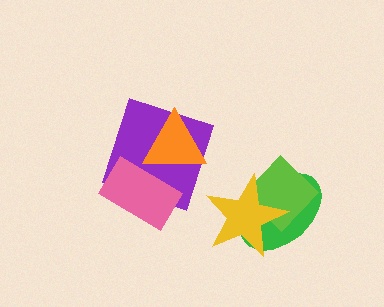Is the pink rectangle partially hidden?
No, no other shape covers it.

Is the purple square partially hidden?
Yes, it is partially covered by another shape.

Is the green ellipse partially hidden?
Yes, it is partially covered by another shape.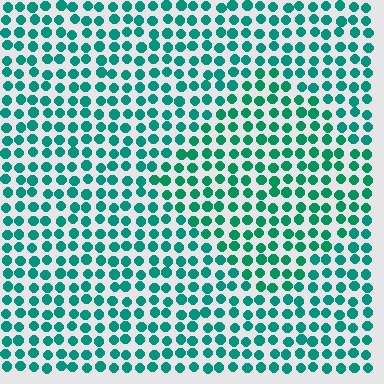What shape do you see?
I see a diamond.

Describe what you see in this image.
The image is filled with small teal elements in a uniform arrangement. A diamond-shaped region is visible where the elements are tinted to a slightly different hue, forming a subtle color boundary.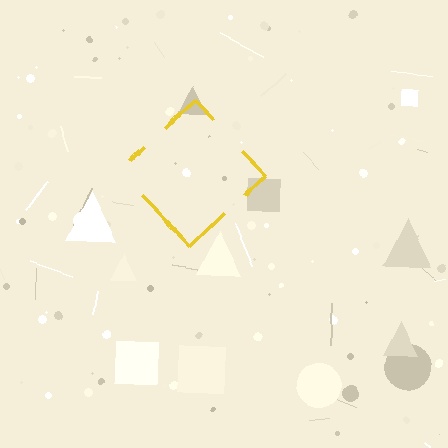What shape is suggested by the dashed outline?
The dashed outline suggests a diamond.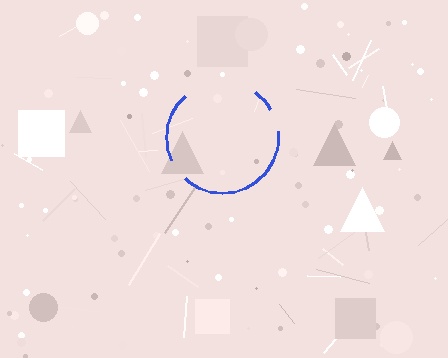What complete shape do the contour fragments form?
The contour fragments form a circle.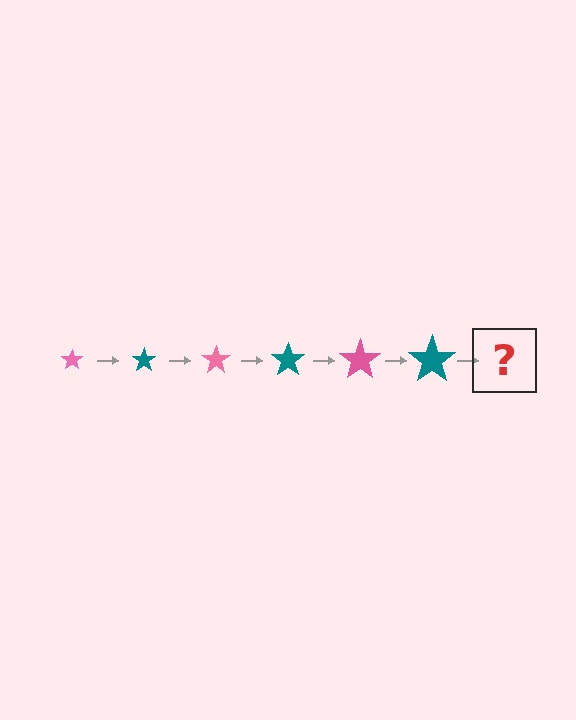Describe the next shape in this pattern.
It should be a pink star, larger than the previous one.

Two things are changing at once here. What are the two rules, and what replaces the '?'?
The two rules are that the star grows larger each step and the color cycles through pink and teal. The '?' should be a pink star, larger than the previous one.